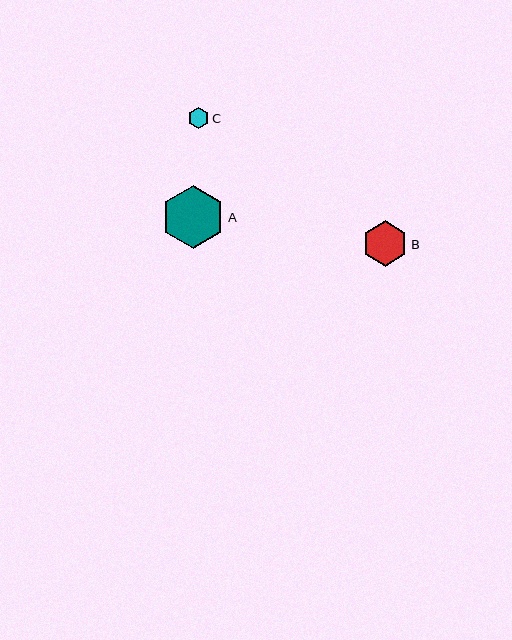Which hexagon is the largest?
Hexagon A is the largest with a size of approximately 63 pixels.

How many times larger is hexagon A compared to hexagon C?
Hexagon A is approximately 3.0 times the size of hexagon C.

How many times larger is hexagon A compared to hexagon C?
Hexagon A is approximately 3.0 times the size of hexagon C.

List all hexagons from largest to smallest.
From largest to smallest: A, B, C.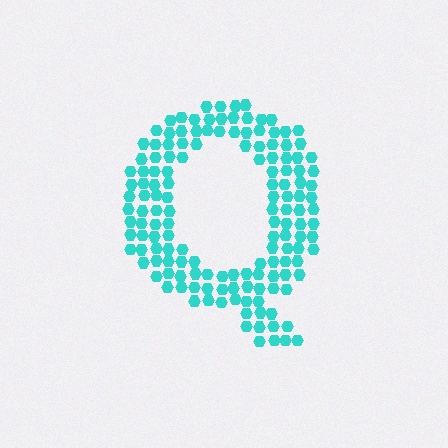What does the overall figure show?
The overall figure shows the letter Q.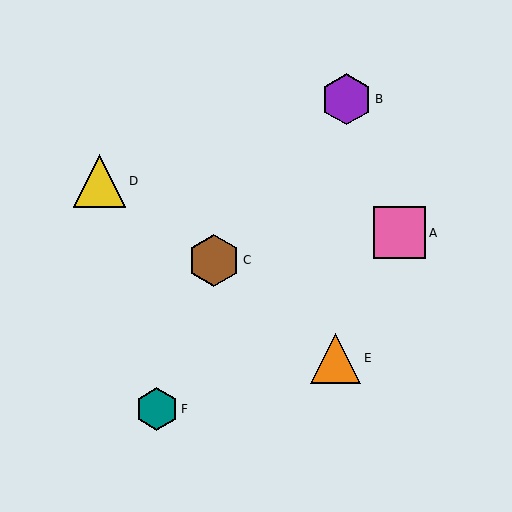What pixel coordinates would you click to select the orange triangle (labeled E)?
Click at (335, 358) to select the orange triangle E.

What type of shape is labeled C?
Shape C is a brown hexagon.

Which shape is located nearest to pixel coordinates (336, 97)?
The purple hexagon (labeled B) at (346, 99) is nearest to that location.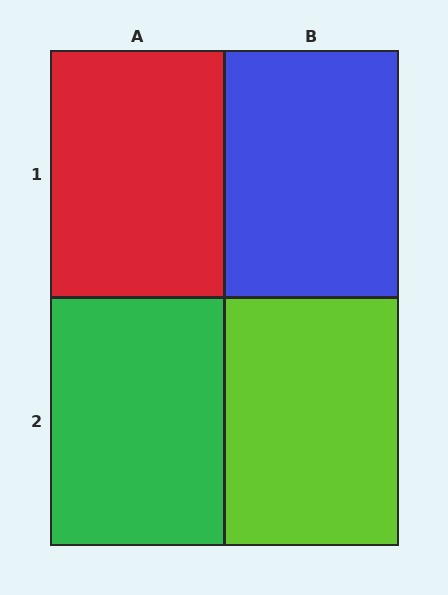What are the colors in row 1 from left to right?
Red, blue.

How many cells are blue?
1 cell is blue.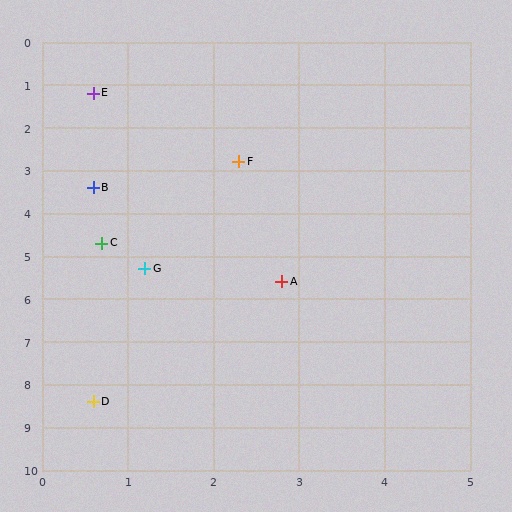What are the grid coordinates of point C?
Point C is at approximately (0.7, 4.7).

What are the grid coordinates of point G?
Point G is at approximately (1.2, 5.3).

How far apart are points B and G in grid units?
Points B and G are about 2.0 grid units apart.